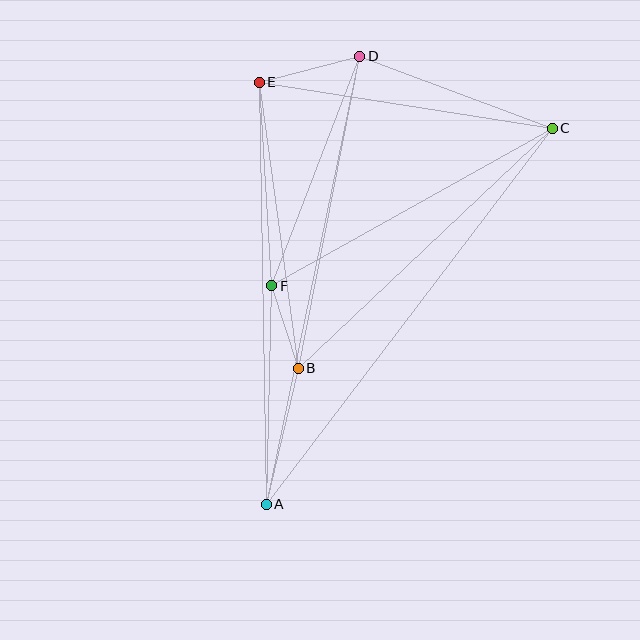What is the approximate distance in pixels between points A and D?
The distance between A and D is approximately 457 pixels.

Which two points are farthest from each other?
Points A and C are farthest from each other.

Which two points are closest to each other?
Points B and F are closest to each other.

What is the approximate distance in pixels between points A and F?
The distance between A and F is approximately 218 pixels.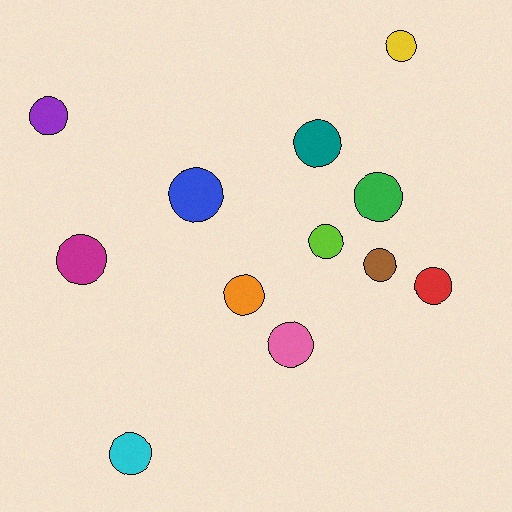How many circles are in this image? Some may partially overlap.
There are 12 circles.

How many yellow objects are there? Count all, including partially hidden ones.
There is 1 yellow object.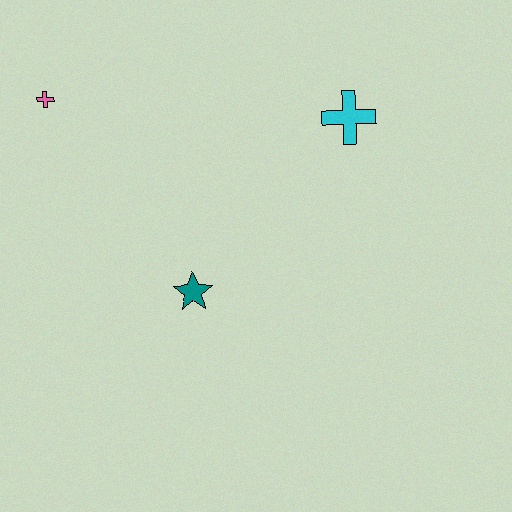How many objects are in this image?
There are 3 objects.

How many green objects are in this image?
There are no green objects.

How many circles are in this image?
There are no circles.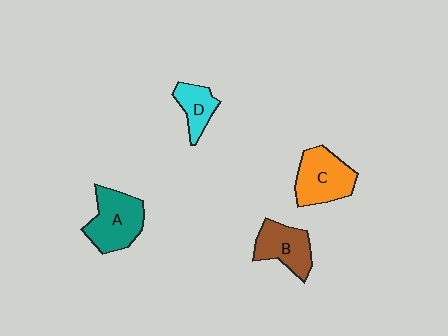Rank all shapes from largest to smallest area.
From largest to smallest: A (teal), C (orange), B (brown), D (cyan).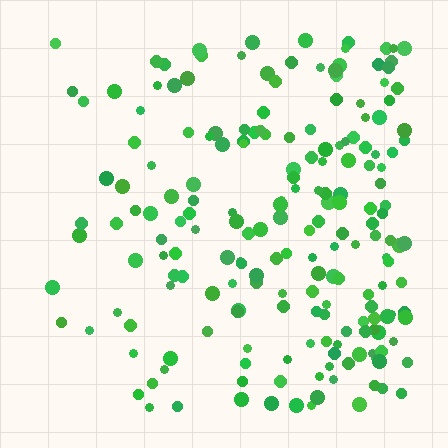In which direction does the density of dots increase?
From left to right, with the right side densest.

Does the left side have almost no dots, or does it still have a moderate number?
Still a moderate number, just noticeably fewer than the right.